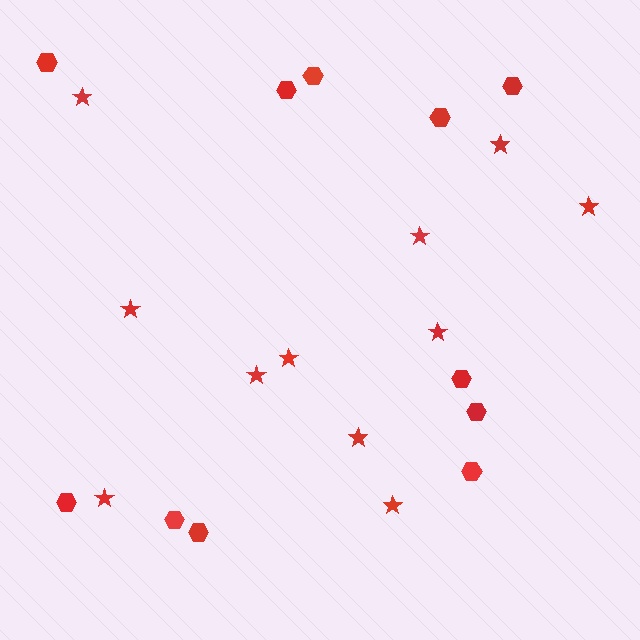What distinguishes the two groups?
There are 2 groups: one group of stars (11) and one group of hexagons (11).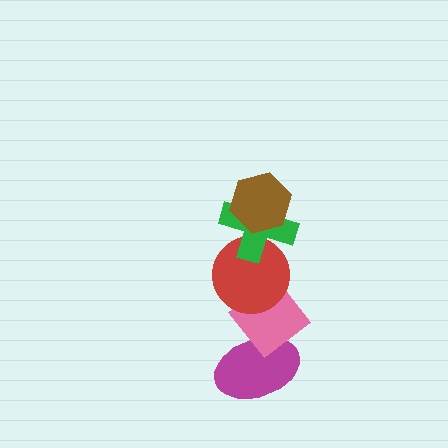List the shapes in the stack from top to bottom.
From top to bottom: the brown hexagon, the green cross, the red circle, the pink diamond, the magenta ellipse.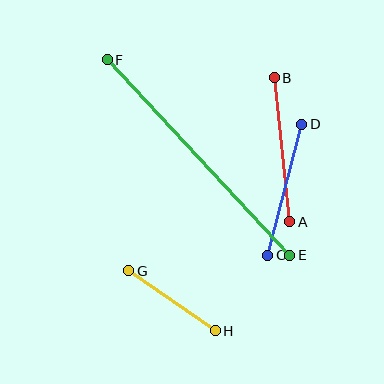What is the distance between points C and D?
The distance is approximately 135 pixels.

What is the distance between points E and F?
The distance is approximately 268 pixels.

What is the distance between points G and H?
The distance is approximately 105 pixels.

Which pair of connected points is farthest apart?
Points E and F are farthest apart.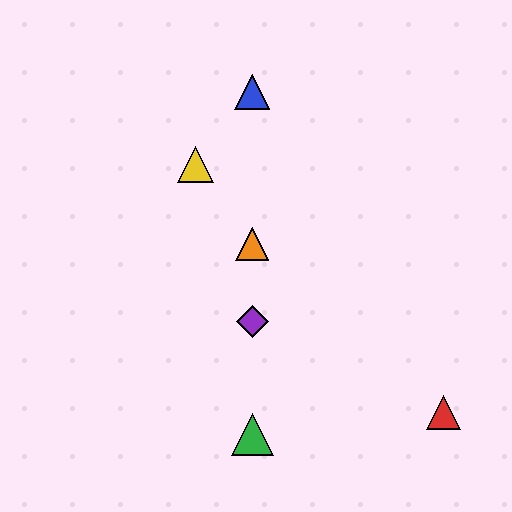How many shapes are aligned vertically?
4 shapes (the blue triangle, the green triangle, the purple diamond, the orange triangle) are aligned vertically.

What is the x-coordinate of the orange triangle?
The orange triangle is at x≈252.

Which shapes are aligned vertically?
The blue triangle, the green triangle, the purple diamond, the orange triangle are aligned vertically.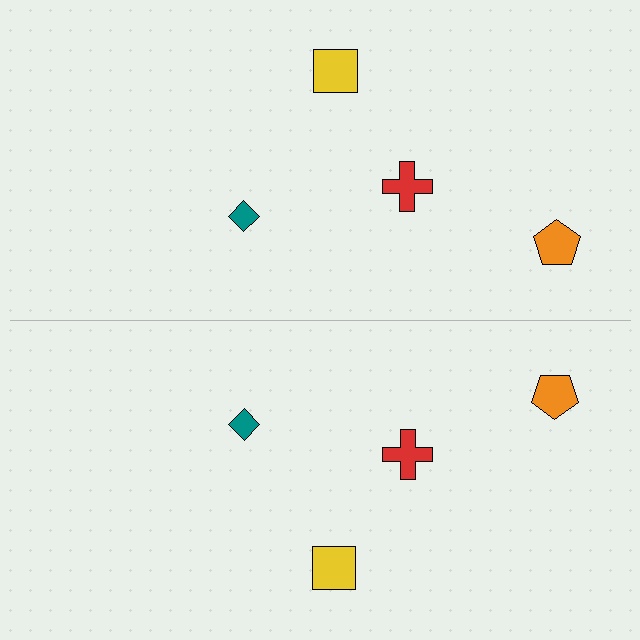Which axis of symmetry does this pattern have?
The pattern has a horizontal axis of symmetry running through the center of the image.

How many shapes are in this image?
There are 8 shapes in this image.